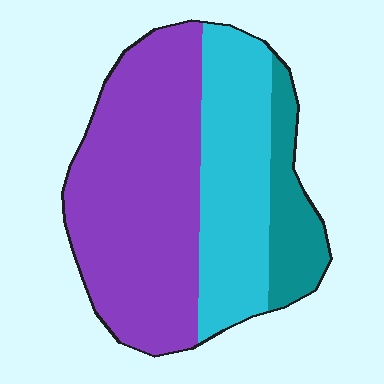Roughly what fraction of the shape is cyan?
Cyan takes up about one third (1/3) of the shape.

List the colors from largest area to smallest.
From largest to smallest: purple, cyan, teal.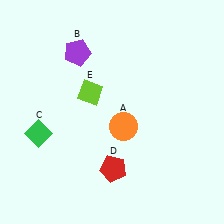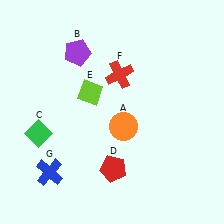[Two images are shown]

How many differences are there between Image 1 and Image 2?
There are 2 differences between the two images.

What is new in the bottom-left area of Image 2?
A blue cross (G) was added in the bottom-left area of Image 2.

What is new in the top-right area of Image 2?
A red cross (F) was added in the top-right area of Image 2.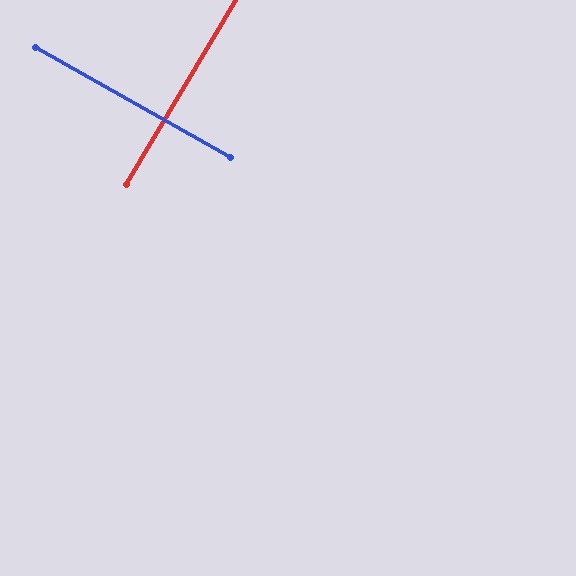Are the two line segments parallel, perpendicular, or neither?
Perpendicular — they meet at approximately 89°.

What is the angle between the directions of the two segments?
Approximately 89 degrees.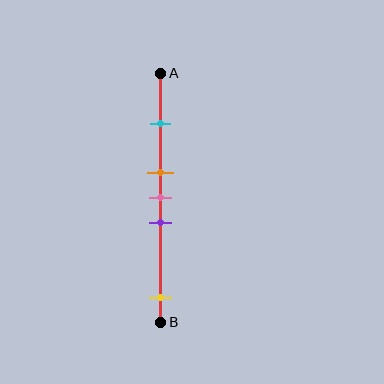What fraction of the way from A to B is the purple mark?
The purple mark is approximately 60% (0.6) of the way from A to B.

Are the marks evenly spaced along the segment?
No, the marks are not evenly spaced.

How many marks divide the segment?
There are 5 marks dividing the segment.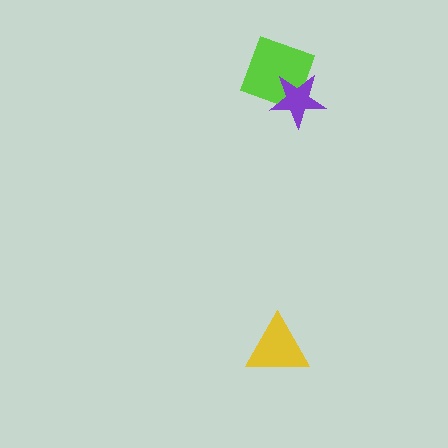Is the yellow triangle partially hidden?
No, no other shape covers it.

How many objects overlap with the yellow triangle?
0 objects overlap with the yellow triangle.